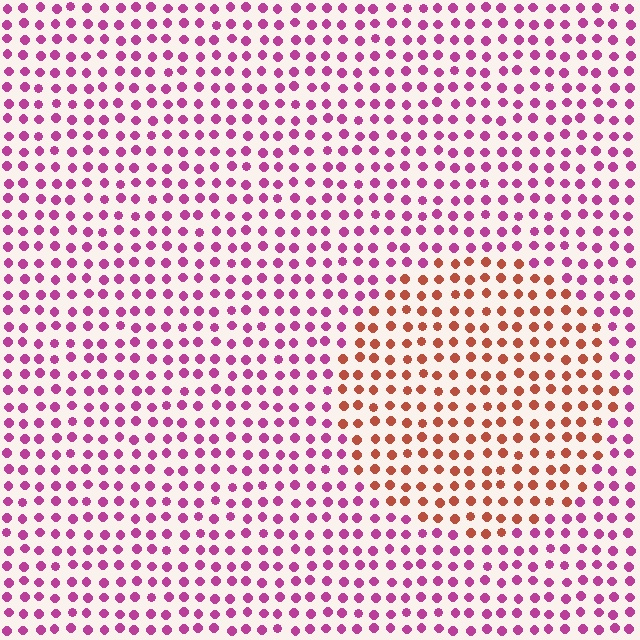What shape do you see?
I see a circle.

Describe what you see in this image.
The image is filled with small magenta elements in a uniform arrangement. A circle-shaped region is visible where the elements are tinted to a slightly different hue, forming a subtle color boundary.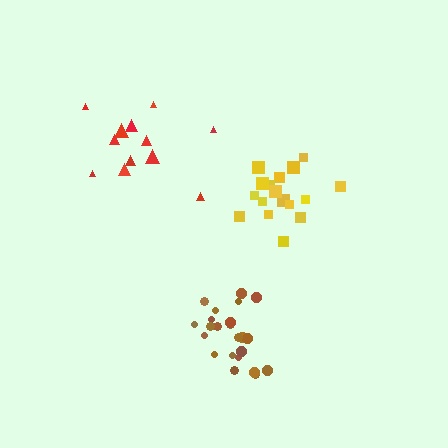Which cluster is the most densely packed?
Brown.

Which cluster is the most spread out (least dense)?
Red.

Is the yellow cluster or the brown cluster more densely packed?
Brown.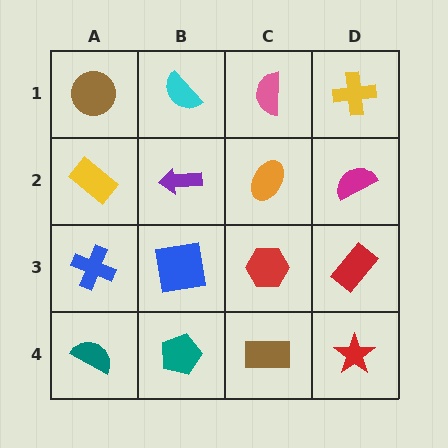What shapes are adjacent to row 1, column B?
A purple arrow (row 2, column B), a brown circle (row 1, column A), a pink semicircle (row 1, column C).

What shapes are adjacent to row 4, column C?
A red hexagon (row 3, column C), a teal pentagon (row 4, column B), a red star (row 4, column D).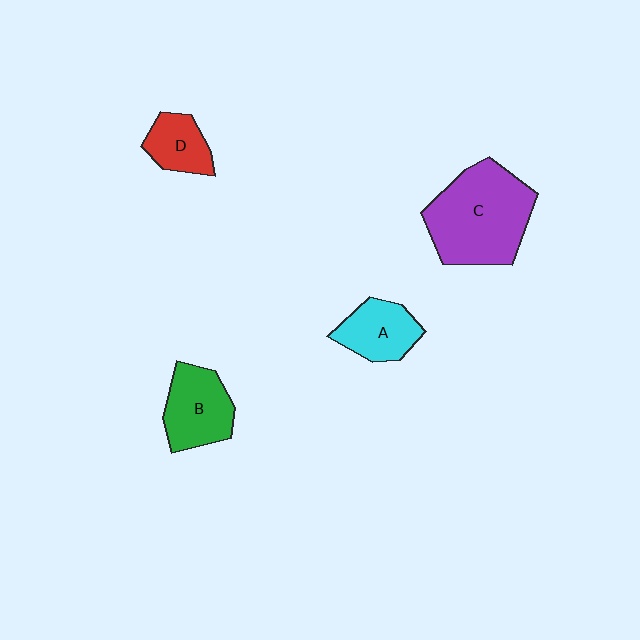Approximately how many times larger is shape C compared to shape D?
Approximately 2.7 times.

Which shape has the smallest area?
Shape D (red).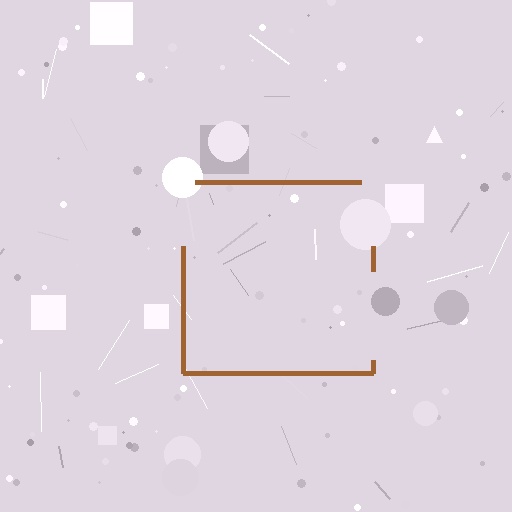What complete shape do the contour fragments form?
The contour fragments form a square.